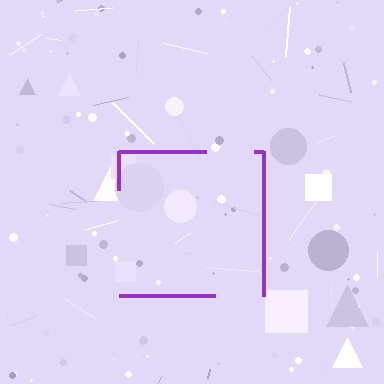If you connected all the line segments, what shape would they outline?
They would outline a square.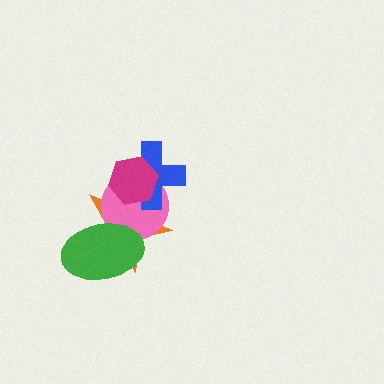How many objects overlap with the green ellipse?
2 objects overlap with the green ellipse.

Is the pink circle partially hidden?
Yes, it is partially covered by another shape.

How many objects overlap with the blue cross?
3 objects overlap with the blue cross.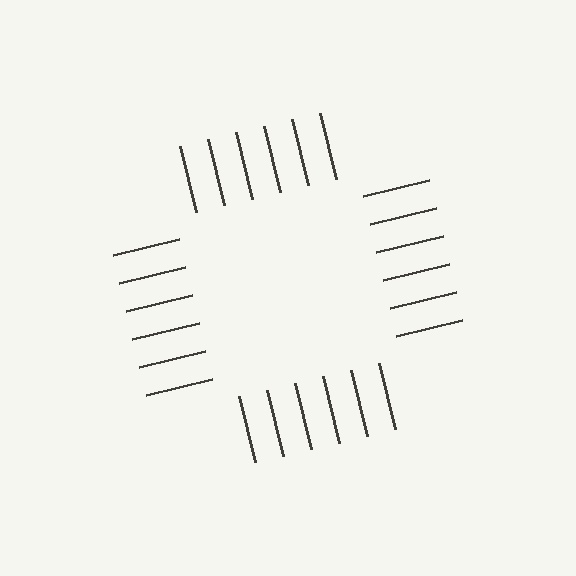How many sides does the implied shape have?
4 sides — the line-ends trace a square.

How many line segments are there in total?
24 — 6 along each of the 4 edges.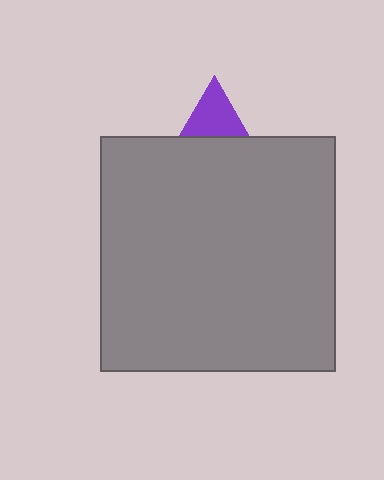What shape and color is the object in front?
The object in front is a gray square.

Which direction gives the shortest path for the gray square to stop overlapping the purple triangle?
Moving down gives the shortest separation.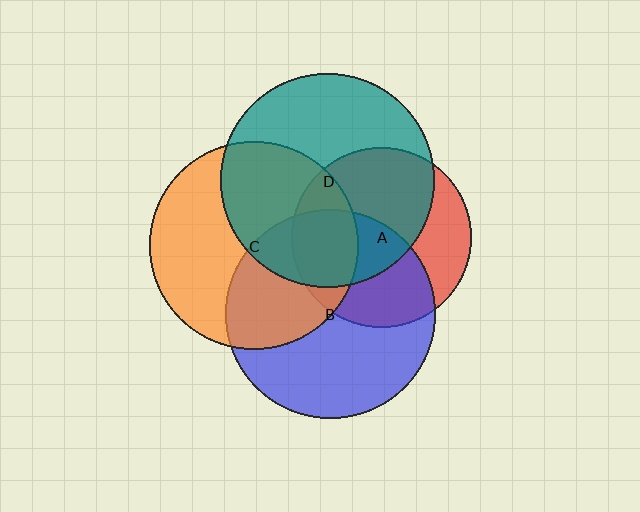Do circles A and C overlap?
Yes.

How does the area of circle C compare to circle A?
Approximately 1.3 times.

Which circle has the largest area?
Circle D (teal).